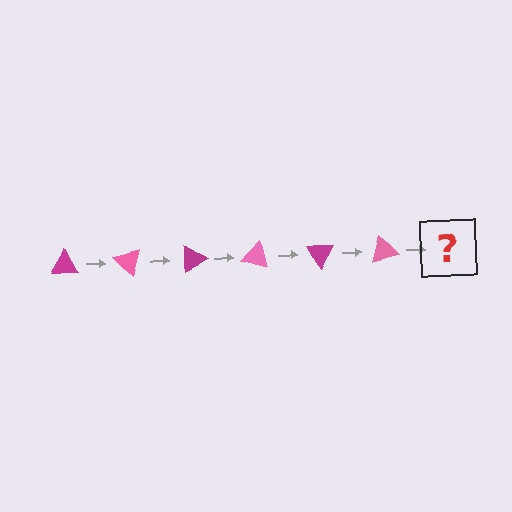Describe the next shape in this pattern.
It should be a magenta triangle, rotated 270 degrees from the start.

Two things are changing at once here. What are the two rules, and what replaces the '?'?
The two rules are that it rotates 45 degrees each step and the color cycles through magenta and pink. The '?' should be a magenta triangle, rotated 270 degrees from the start.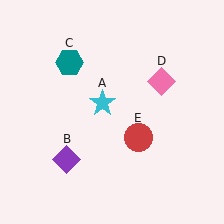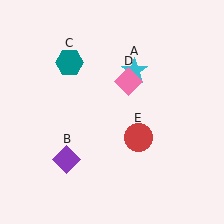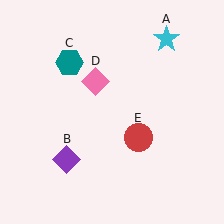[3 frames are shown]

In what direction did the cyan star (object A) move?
The cyan star (object A) moved up and to the right.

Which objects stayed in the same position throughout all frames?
Purple diamond (object B) and teal hexagon (object C) and red circle (object E) remained stationary.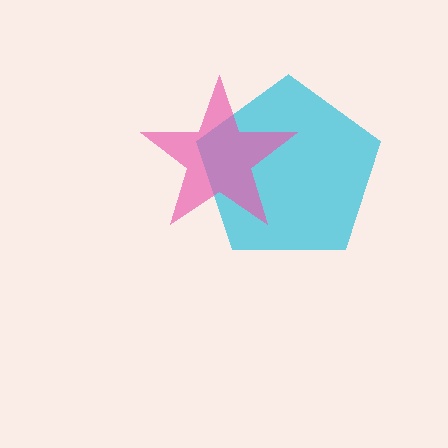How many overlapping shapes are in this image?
There are 2 overlapping shapes in the image.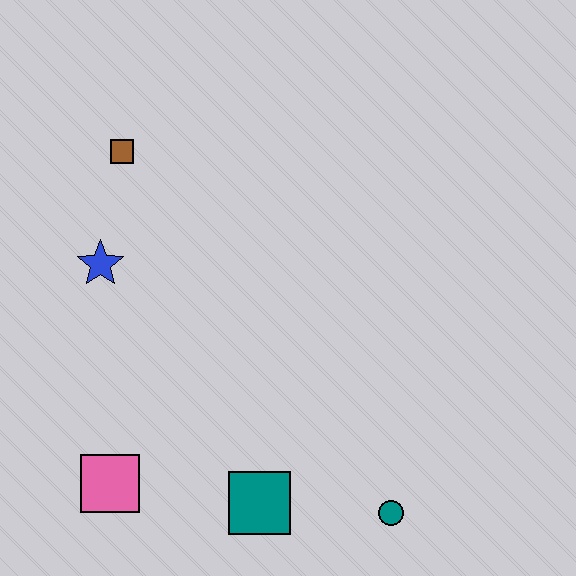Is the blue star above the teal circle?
Yes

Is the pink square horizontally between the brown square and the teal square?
No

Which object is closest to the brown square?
The blue star is closest to the brown square.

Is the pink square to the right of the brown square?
No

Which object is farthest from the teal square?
The brown square is farthest from the teal square.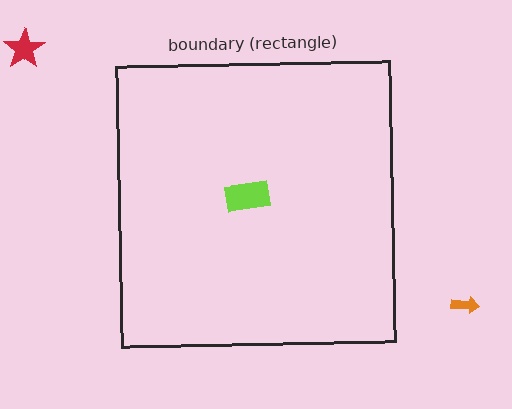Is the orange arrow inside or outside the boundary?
Outside.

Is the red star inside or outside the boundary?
Outside.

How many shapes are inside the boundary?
1 inside, 2 outside.